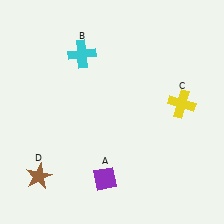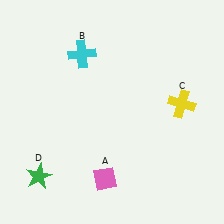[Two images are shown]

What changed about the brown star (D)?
In Image 1, D is brown. In Image 2, it changed to green.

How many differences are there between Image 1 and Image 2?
There are 2 differences between the two images.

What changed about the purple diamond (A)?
In Image 1, A is purple. In Image 2, it changed to pink.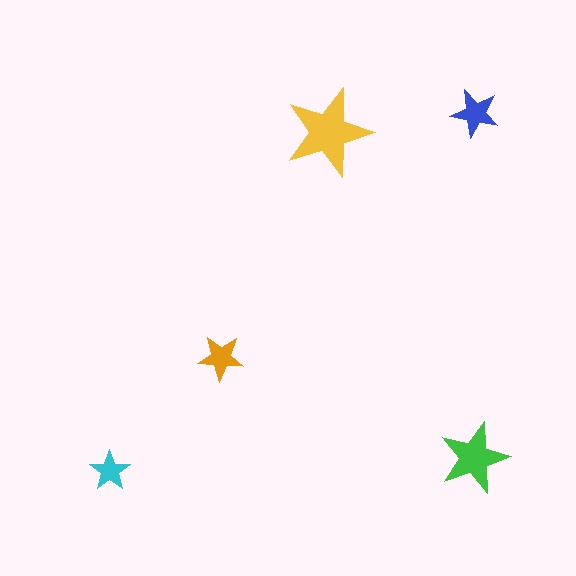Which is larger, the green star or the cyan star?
The green one.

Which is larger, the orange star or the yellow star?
The yellow one.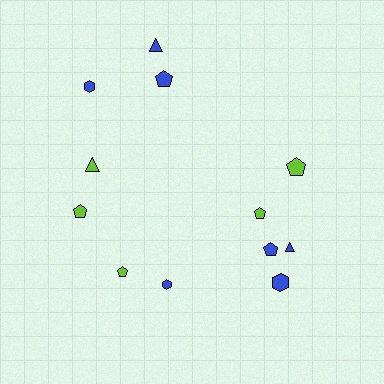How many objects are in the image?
There are 12 objects.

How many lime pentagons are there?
There are 4 lime pentagons.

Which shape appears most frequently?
Pentagon, with 6 objects.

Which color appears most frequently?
Blue, with 7 objects.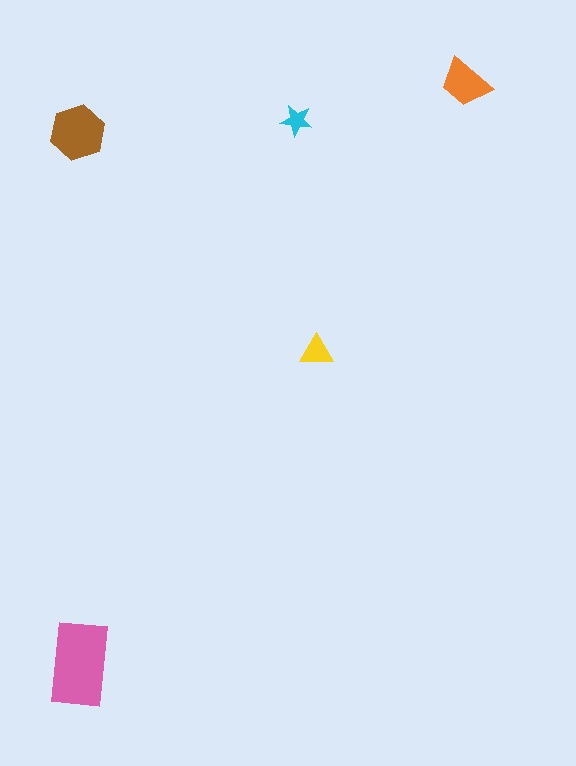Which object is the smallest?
The cyan star.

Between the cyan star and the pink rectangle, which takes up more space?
The pink rectangle.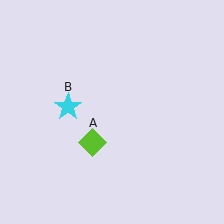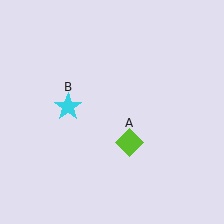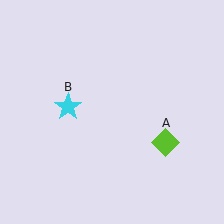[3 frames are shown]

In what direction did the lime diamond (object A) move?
The lime diamond (object A) moved right.